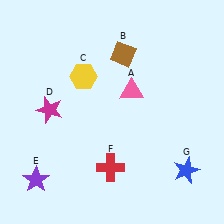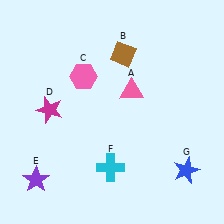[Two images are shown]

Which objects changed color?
C changed from yellow to pink. F changed from red to cyan.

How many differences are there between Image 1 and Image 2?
There are 2 differences between the two images.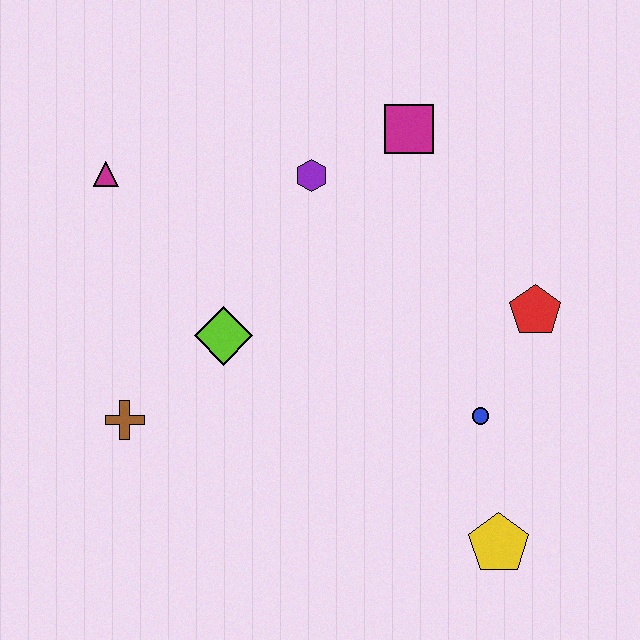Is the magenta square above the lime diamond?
Yes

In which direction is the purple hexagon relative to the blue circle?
The purple hexagon is above the blue circle.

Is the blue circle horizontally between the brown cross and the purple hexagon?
No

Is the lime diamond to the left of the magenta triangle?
No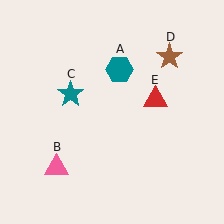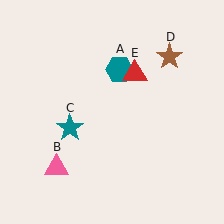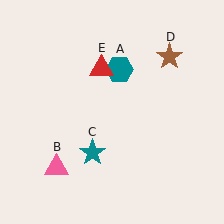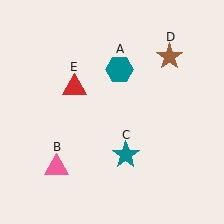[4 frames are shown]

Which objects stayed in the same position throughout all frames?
Teal hexagon (object A) and pink triangle (object B) and brown star (object D) remained stationary.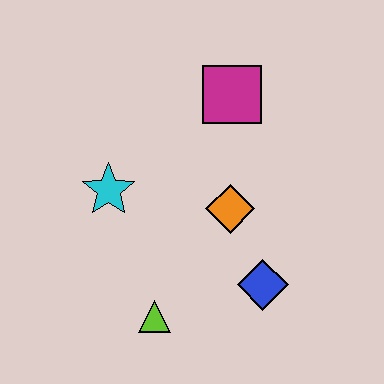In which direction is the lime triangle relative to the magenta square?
The lime triangle is below the magenta square.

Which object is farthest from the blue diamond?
The magenta square is farthest from the blue diamond.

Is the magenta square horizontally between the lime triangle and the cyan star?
No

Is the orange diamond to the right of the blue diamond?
No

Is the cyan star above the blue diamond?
Yes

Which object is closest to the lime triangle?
The blue diamond is closest to the lime triangle.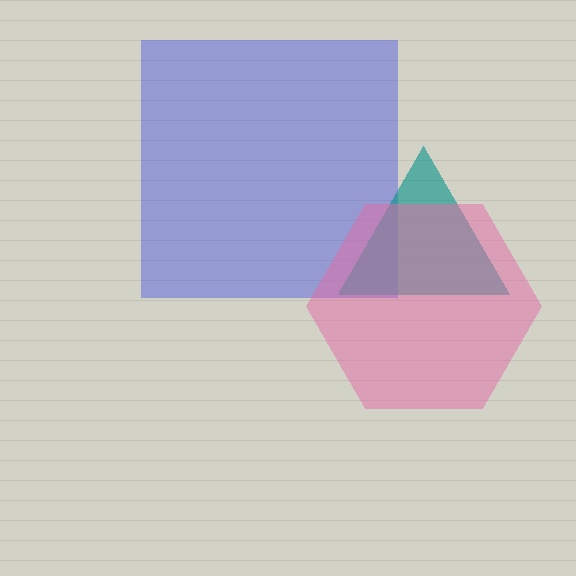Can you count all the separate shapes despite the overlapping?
Yes, there are 3 separate shapes.